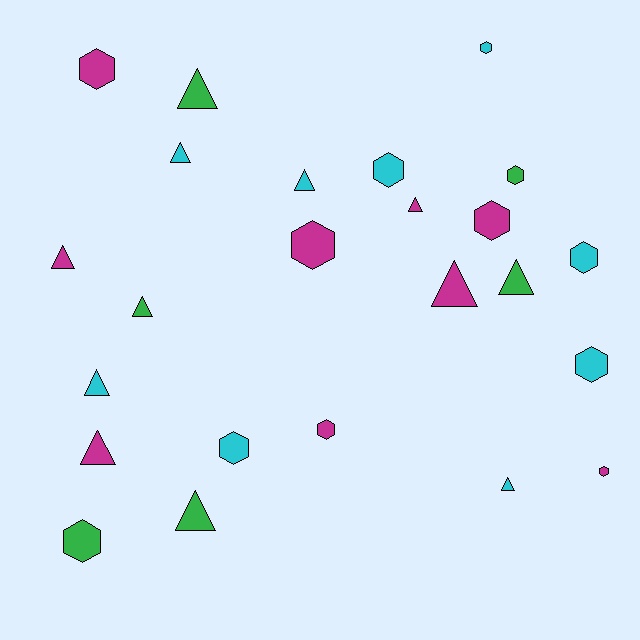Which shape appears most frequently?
Triangle, with 12 objects.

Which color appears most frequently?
Cyan, with 9 objects.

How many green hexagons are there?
There are 2 green hexagons.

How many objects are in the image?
There are 24 objects.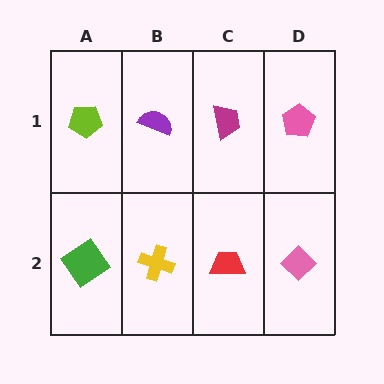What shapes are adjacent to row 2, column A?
A lime pentagon (row 1, column A), a yellow cross (row 2, column B).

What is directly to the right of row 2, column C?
A pink diamond.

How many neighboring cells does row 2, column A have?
2.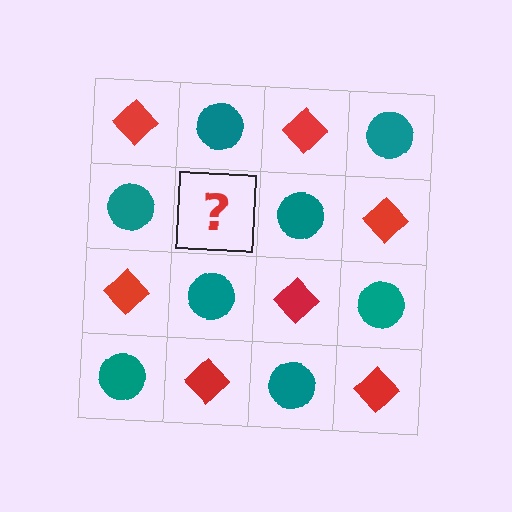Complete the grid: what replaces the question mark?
The question mark should be replaced with a red diamond.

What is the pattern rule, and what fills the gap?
The rule is that it alternates red diamond and teal circle in a checkerboard pattern. The gap should be filled with a red diamond.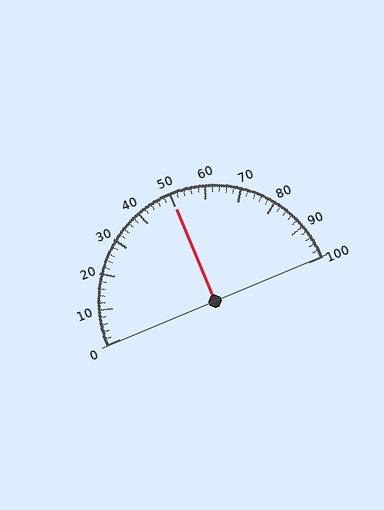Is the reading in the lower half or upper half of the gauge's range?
The reading is in the upper half of the range (0 to 100).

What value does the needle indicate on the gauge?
The needle indicates approximately 50.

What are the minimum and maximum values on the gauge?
The gauge ranges from 0 to 100.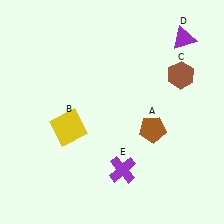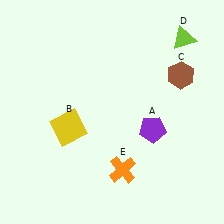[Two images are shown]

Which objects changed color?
A changed from brown to purple. D changed from purple to lime. E changed from purple to orange.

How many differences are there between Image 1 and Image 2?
There are 3 differences between the two images.